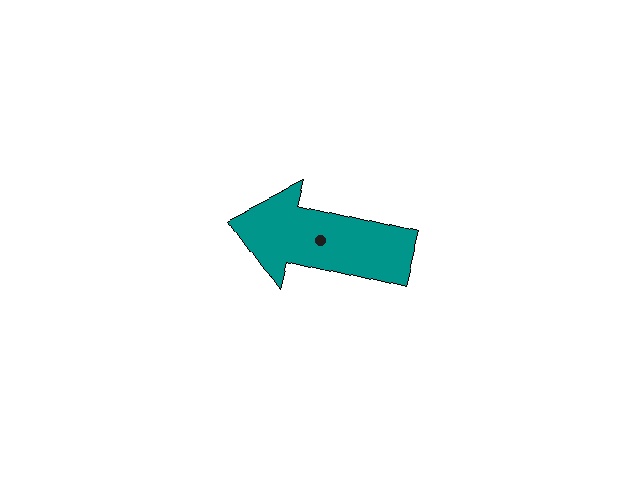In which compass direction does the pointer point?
West.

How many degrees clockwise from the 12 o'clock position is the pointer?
Approximately 284 degrees.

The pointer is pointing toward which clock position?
Roughly 9 o'clock.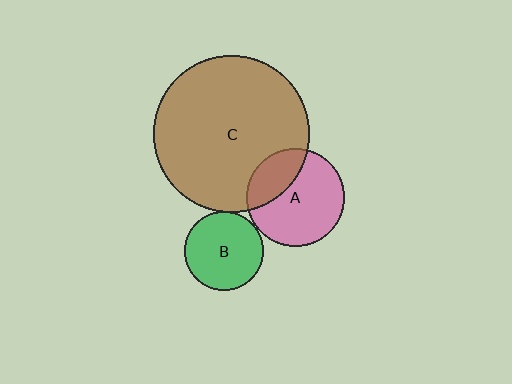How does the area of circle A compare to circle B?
Approximately 1.5 times.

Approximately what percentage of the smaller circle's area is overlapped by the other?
Approximately 30%.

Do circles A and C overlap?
Yes.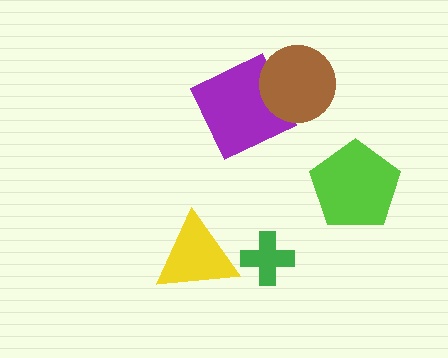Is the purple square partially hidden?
Yes, it is partially covered by another shape.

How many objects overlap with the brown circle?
1 object overlaps with the brown circle.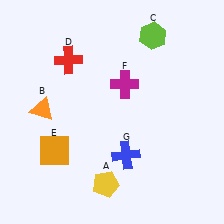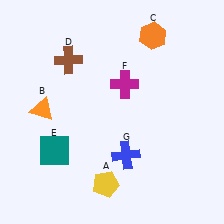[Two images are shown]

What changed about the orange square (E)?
In Image 1, E is orange. In Image 2, it changed to teal.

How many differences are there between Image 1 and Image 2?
There are 3 differences between the two images.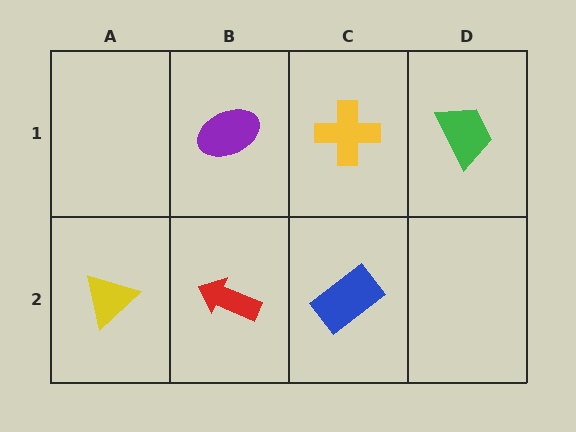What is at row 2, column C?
A blue rectangle.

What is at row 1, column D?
A green trapezoid.